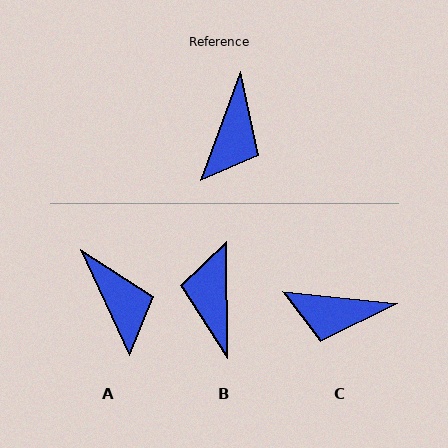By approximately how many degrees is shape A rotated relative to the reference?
Approximately 45 degrees counter-clockwise.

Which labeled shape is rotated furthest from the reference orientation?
B, about 159 degrees away.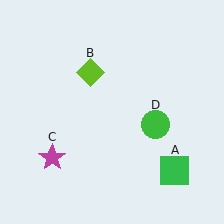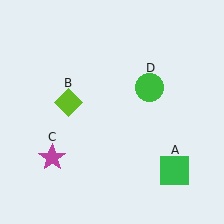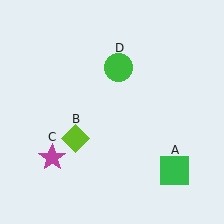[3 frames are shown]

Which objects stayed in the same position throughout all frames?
Green square (object A) and magenta star (object C) remained stationary.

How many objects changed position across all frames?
2 objects changed position: lime diamond (object B), green circle (object D).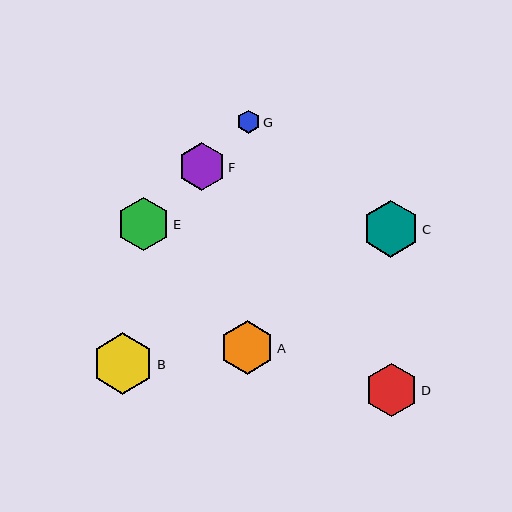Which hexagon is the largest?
Hexagon B is the largest with a size of approximately 62 pixels.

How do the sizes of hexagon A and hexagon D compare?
Hexagon A and hexagon D are approximately the same size.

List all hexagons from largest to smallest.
From largest to smallest: B, C, A, D, E, F, G.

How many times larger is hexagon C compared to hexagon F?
Hexagon C is approximately 1.2 times the size of hexagon F.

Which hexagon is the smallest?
Hexagon G is the smallest with a size of approximately 23 pixels.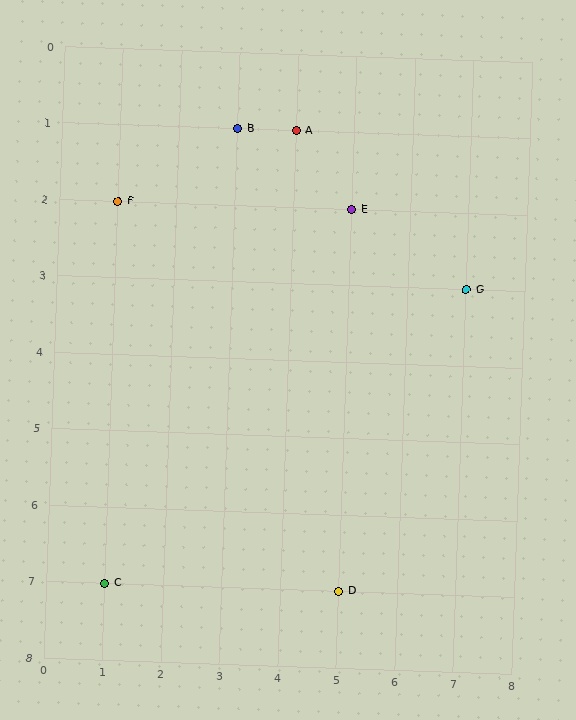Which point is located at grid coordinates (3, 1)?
Point B is at (3, 1).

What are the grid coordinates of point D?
Point D is at grid coordinates (5, 7).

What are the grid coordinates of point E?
Point E is at grid coordinates (5, 2).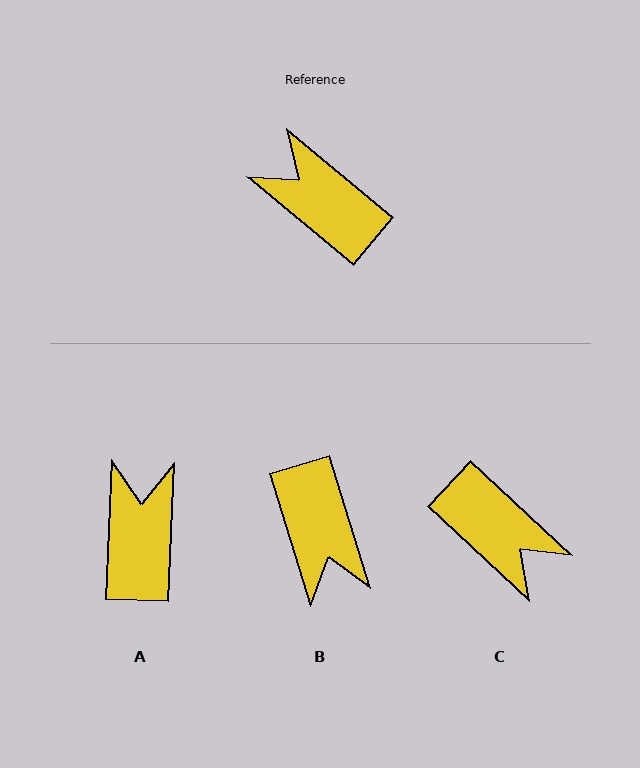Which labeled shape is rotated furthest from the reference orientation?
C, about 177 degrees away.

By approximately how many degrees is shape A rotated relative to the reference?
Approximately 52 degrees clockwise.